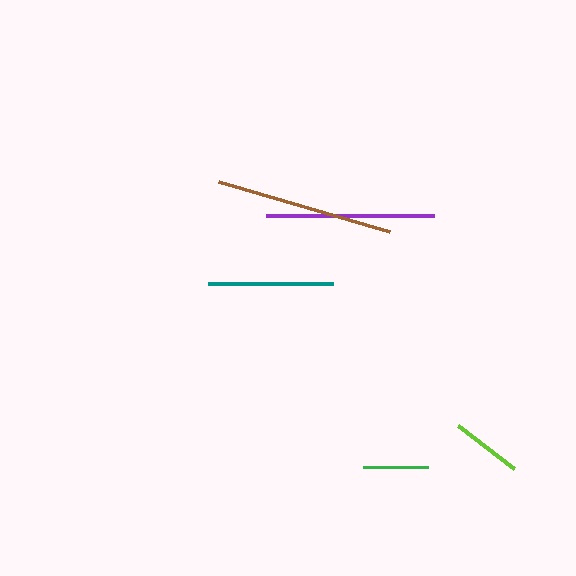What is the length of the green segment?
The green segment is approximately 65 pixels long.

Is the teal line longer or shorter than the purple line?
The purple line is longer than the teal line.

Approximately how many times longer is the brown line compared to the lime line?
The brown line is approximately 2.5 times the length of the lime line.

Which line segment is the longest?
The brown line is the longest at approximately 178 pixels.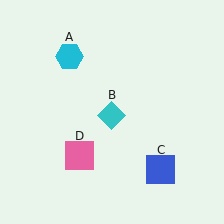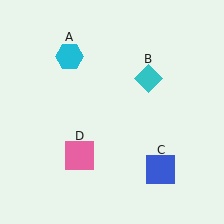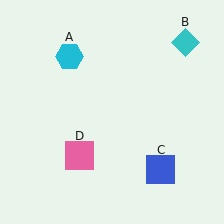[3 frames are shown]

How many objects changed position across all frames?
1 object changed position: cyan diamond (object B).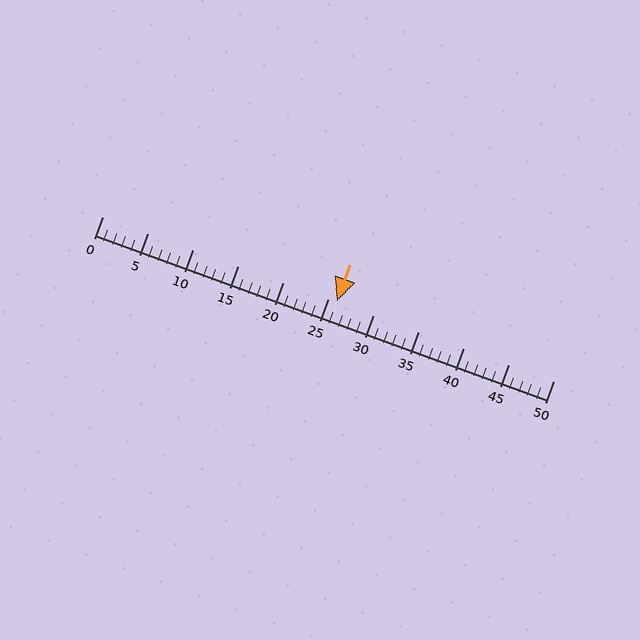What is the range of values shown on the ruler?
The ruler shows values from 0 to 50.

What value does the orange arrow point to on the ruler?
The orange arrow points to approximately 26.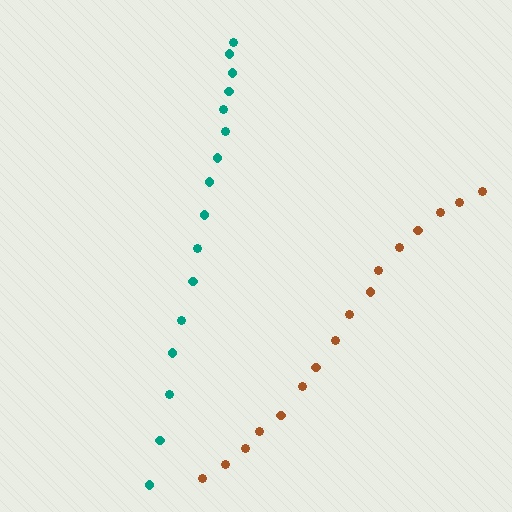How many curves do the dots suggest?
There are 2 distinct paths.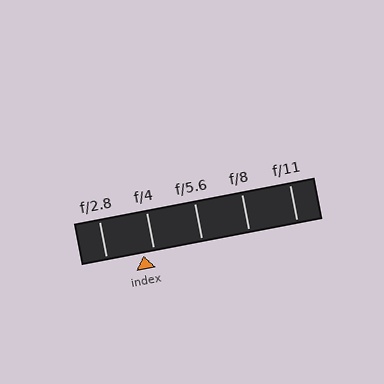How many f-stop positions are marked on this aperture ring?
There are 5 f-stop positions marked.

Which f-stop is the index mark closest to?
The index mark is closest to f/4.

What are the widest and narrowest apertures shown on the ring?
The widest aperture shown is f/2.8 and the narrowest is f/11.